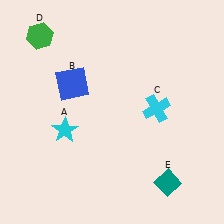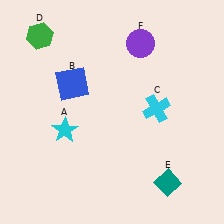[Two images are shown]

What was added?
A purple circle (F) was added in Image 2.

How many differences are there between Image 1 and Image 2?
There is 1 difference between the two images.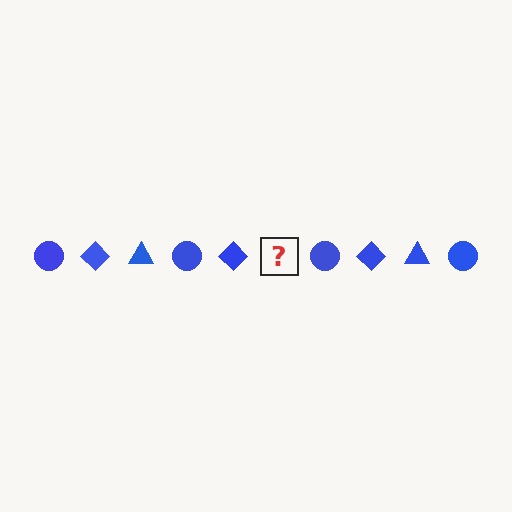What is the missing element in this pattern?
The missing element is a blue triangle.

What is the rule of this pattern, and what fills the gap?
The rule is that the pattern cycles through circle, diamond, triangle shapes in blue. The gap should be filled with a blue triangle.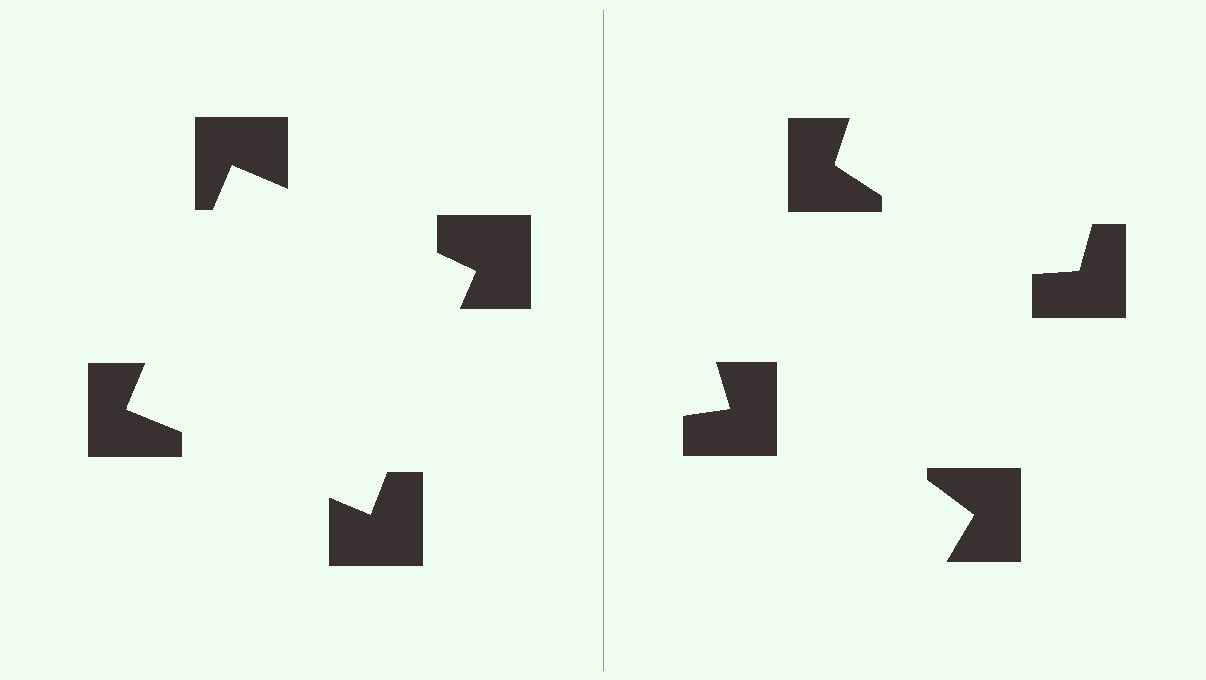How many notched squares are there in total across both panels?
8 — 4 on each side.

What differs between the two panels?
The notched squares are positioned identically on both sides; only the wedge orientations differ. On the left they align to a square; on the right they are misaligned.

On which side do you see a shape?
An illusory square appears on the left side. On the right side the wedge cuts are rotated, so no coherent shape forms.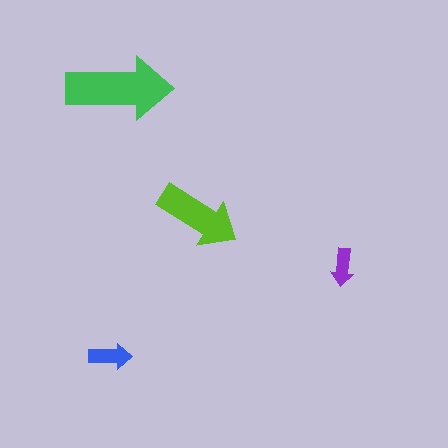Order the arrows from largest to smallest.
the green one, the lime one, the blue one, the purple one.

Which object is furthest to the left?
The blue arrow is leftmost.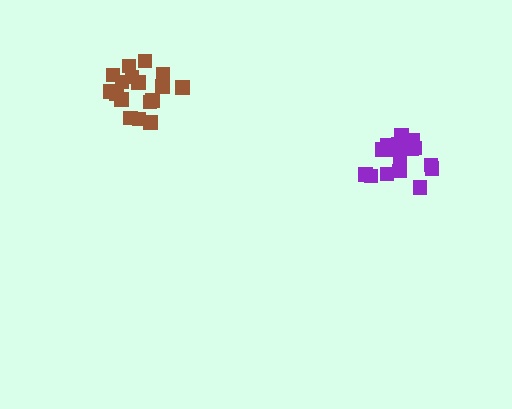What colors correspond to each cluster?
The clusters are colored: purple, brown.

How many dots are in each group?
Group 1: 16 dots, Group 2: 17 dots (33 total).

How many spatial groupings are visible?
There are 2 spatial groupings.